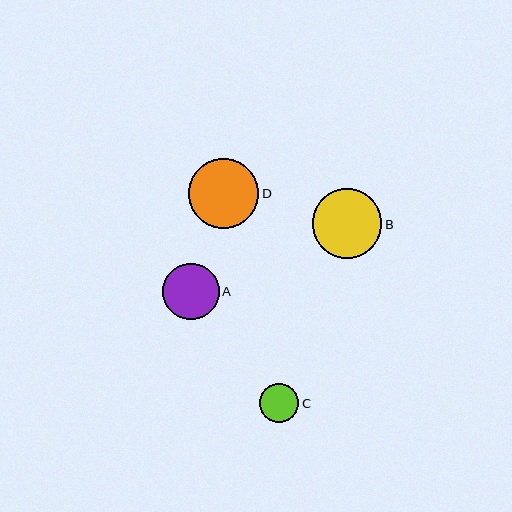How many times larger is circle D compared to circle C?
Circle D is approximately 1.8 times the size of circle C.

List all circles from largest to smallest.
From largest to smallest: D, B, A, C.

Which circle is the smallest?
Circle C is the smallest with a size of approximately 39 pixels.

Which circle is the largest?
Circle D is the largest with a size of approximately 70 pixels.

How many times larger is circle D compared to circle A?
Circle D is approximately 1.2 times the size of circle A.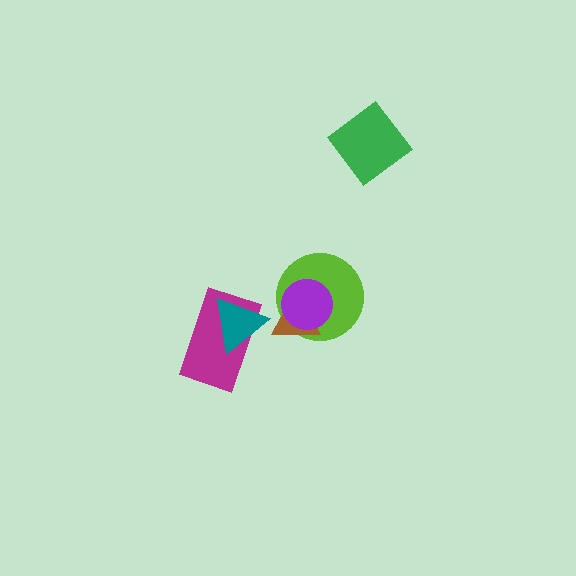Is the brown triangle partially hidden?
Yes, it is partially covered by another shape.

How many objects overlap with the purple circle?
2 objects overlap with the purple circle.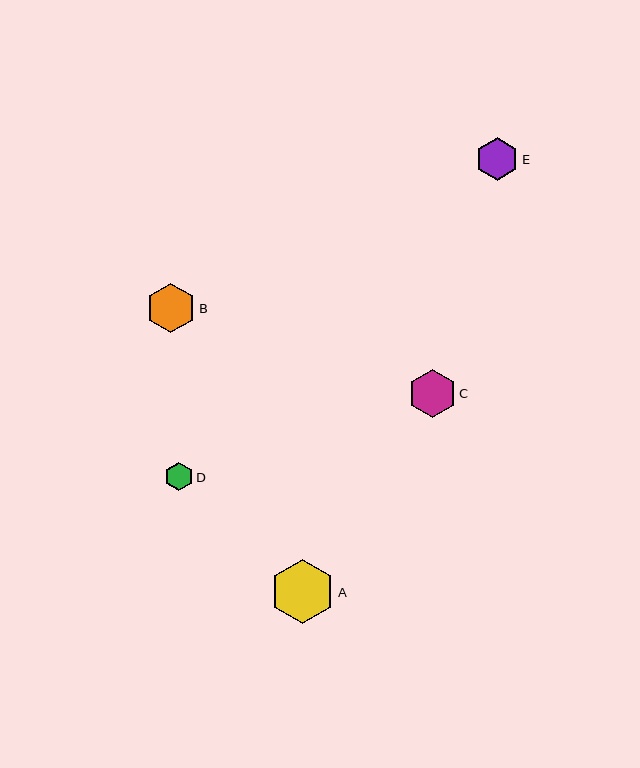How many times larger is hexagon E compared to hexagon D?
Hexagon E is approximately 1.5 times the size of hexagon D.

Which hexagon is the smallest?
Hexagon D is the smallest with a size of approximately 28 pixels.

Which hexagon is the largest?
Hexagon A is the largest with a size of approximately 65 pixels.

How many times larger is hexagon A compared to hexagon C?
Hexagon A is approximately 1.3 times the size of hexagon C.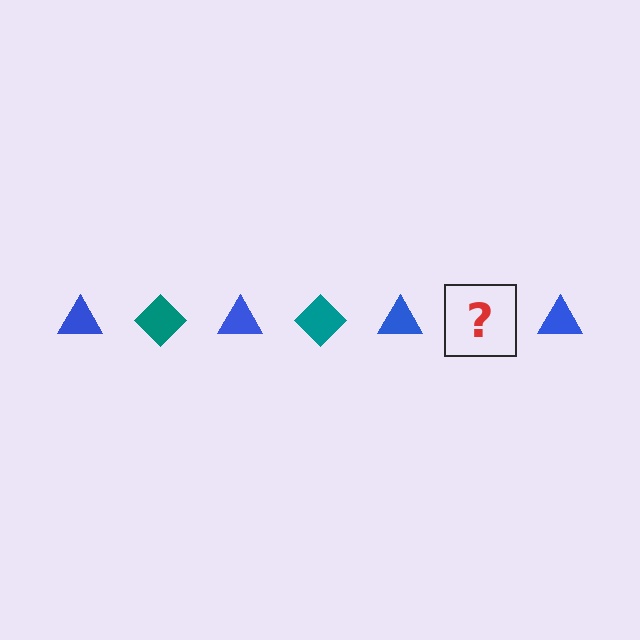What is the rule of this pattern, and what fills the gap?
The rule is that the pattern alternates between blue triangle and teal diamond. The gap should be filled with a teal diamond.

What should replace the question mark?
The question mark should be replaced with a teal diamond.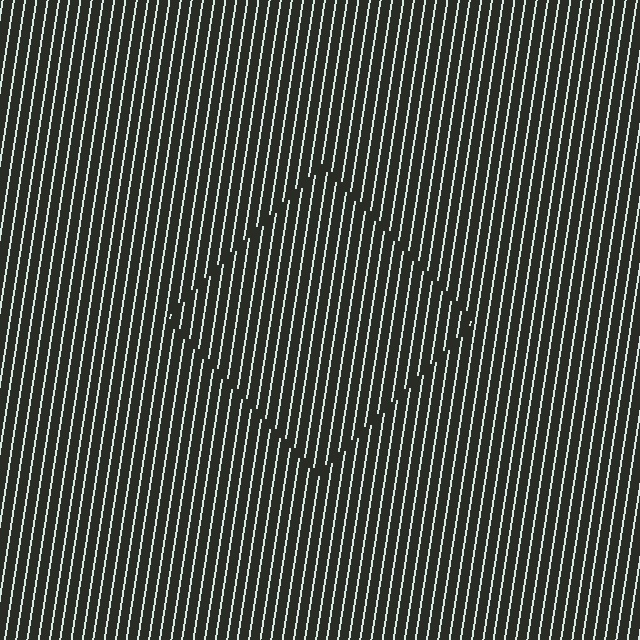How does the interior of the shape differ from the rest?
The interior of the shape contains the same grating, shifted by half a period — the contour is defined by the phase discontinuity where line-ends from the inner and outer gratings abut.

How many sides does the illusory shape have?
4 sides — the line-ends trace a square.